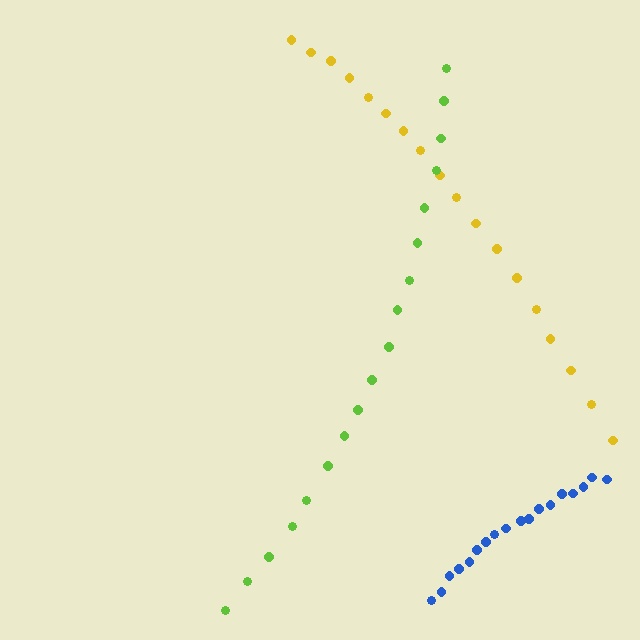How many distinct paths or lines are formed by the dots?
There are 3 distinct paths.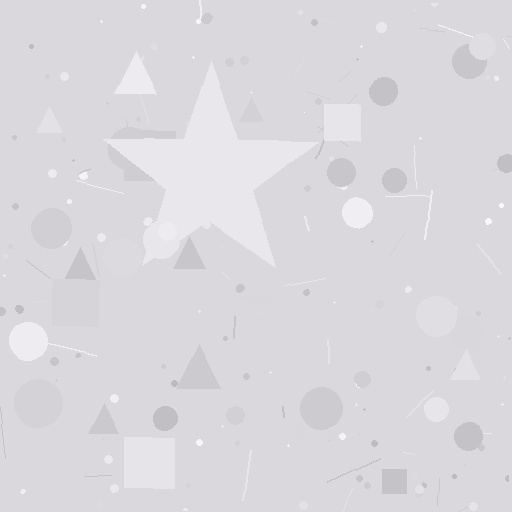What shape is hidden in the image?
A star is hidden in the image.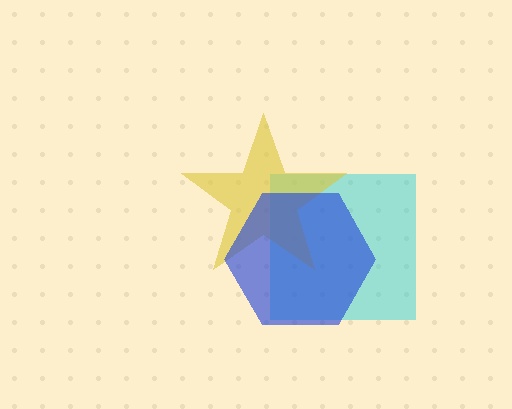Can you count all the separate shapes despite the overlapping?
Yes, there are 3 separate shapes.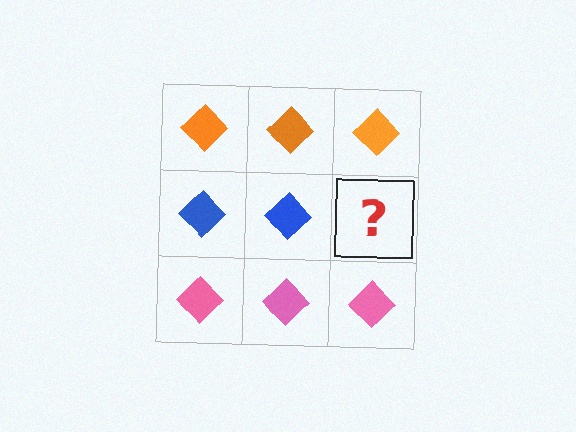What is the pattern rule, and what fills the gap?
The rule is that each row has a consistent color. The gap should be filled with a blue diamond.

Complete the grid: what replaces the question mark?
The question mark should be replaced with a blue diamond.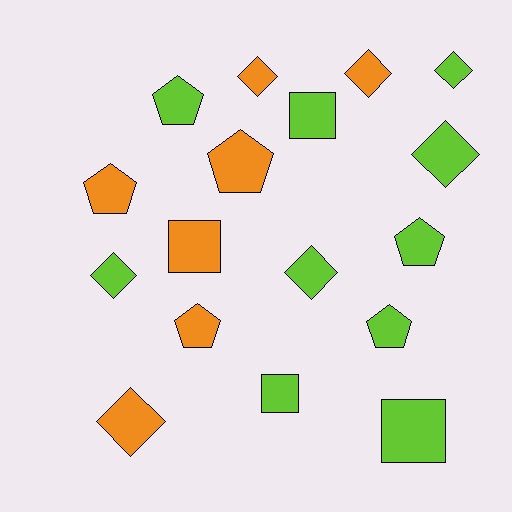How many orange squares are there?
There is 1 orange square.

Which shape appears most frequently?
Diamond, with 7 objects.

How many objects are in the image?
There are 17 objects.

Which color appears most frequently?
Lime, with 10 objects.